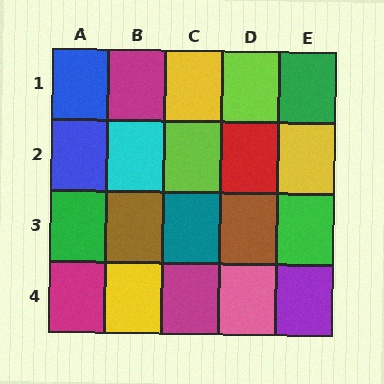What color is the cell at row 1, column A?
Blue.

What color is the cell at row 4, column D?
Pink.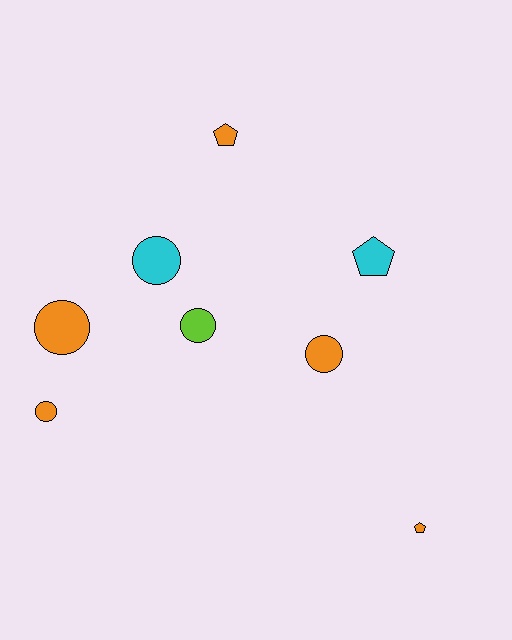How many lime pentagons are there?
There are no lime pentagons.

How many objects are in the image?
There are 8 objects.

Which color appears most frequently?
Orange, with 5 objects.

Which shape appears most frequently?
Circle, with 5 objects.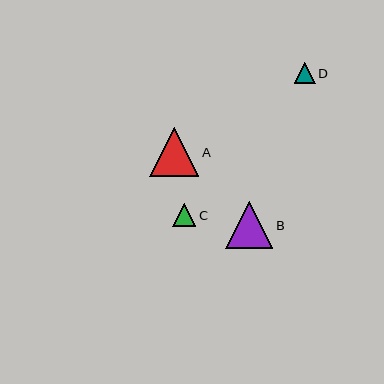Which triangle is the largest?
Triangle A is the largest with a size of approximately 49 pixels.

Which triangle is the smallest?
Triangle D is the smallest with a size of approximately 21 pixels.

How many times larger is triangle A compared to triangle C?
Triangle A is approximately 2.1 times the size of triangle C.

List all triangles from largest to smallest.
From largest to smallest: A, B, C, D.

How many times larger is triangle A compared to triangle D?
Triangle A is approximately 2.3 times the size of triangle D.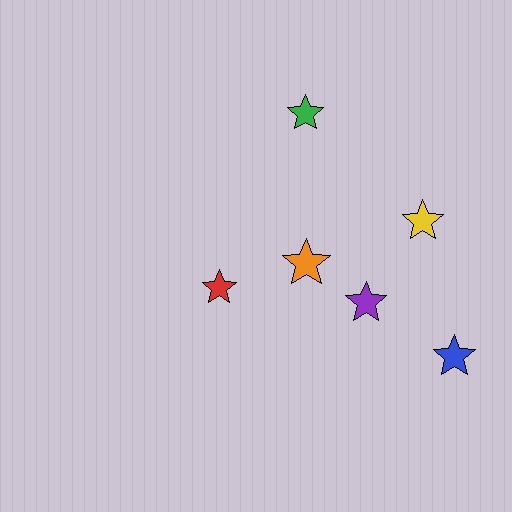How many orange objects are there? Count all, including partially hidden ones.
There is 1 orange object.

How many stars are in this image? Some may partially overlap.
There are 6 stars.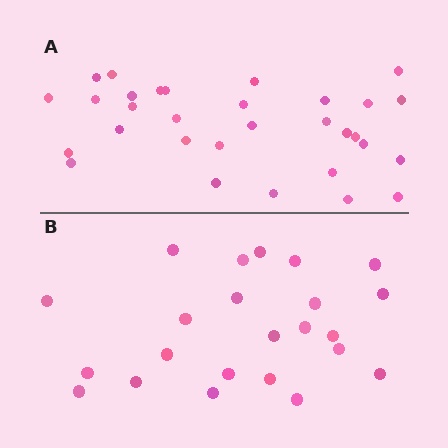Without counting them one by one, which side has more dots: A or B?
Region A (the top region) has more dots.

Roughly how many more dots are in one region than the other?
Region A has roughly 8 or so more dots than region B.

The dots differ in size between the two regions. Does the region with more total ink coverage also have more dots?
No. Region B has more total ink coverage because its dots are larger, but region A actually contains more individual dots. Total area can be misleading — the number of items is what matters here.